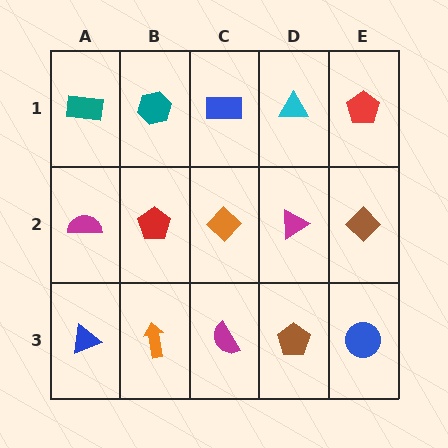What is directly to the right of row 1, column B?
A blue rectangle.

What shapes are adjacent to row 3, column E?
A brown diamond (row 2, column E), a brown pentagon (row 3, column D).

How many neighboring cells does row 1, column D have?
3.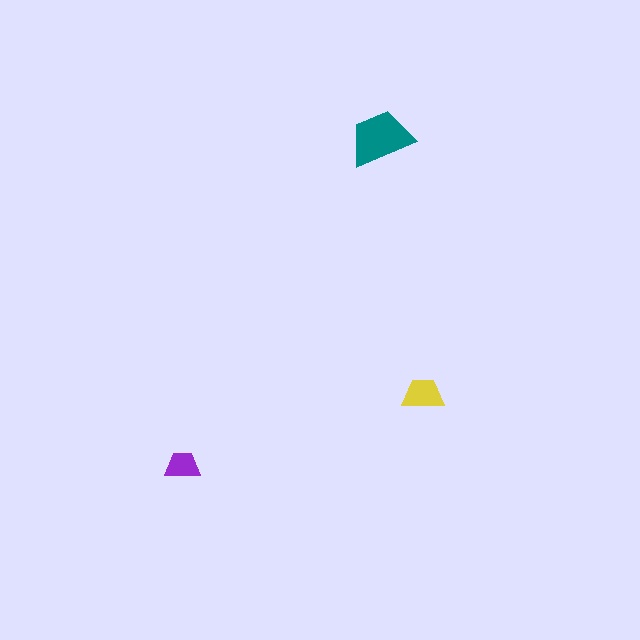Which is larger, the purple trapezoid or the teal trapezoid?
The teal one.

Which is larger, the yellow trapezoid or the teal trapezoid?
The teal one.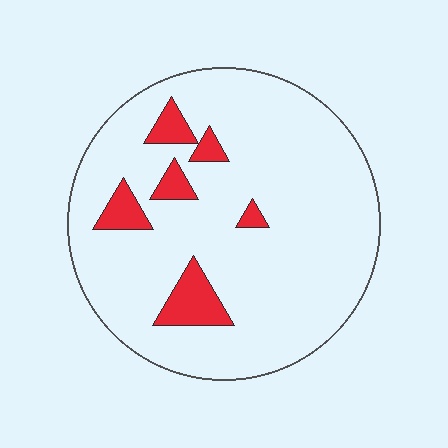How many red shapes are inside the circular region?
6.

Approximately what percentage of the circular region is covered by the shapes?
Approximately 10%.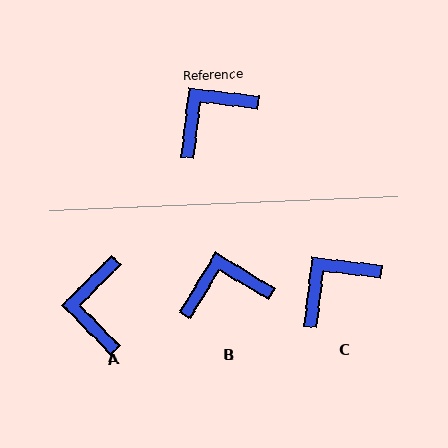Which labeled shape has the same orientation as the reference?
C.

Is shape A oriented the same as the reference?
No, it is off by about 51 degrees.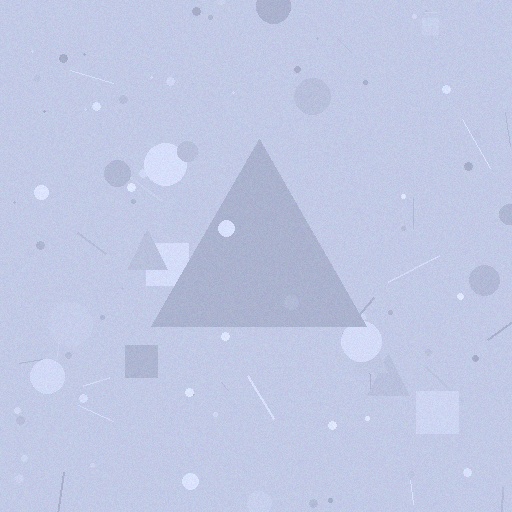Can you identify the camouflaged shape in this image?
The camouflaged shape is a triangle.